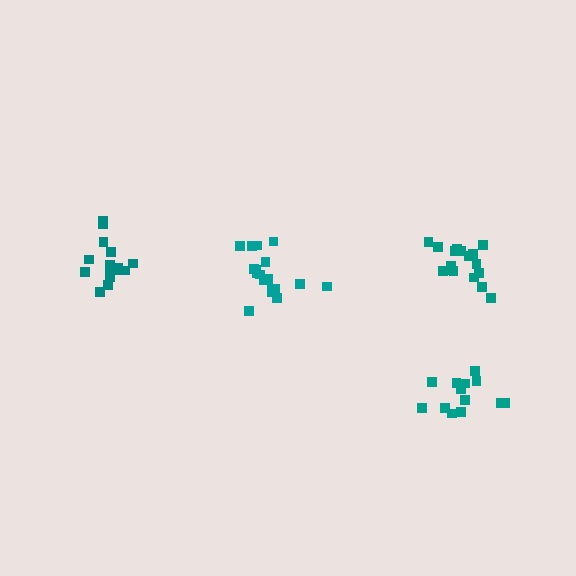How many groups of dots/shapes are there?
There are 4 groups.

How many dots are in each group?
Group 1: 13 dots, Group 2: 18 dots, Group 3: 15 dots, Group 4: 17 dots (63 total).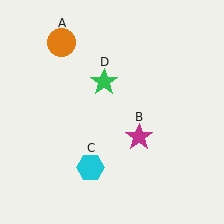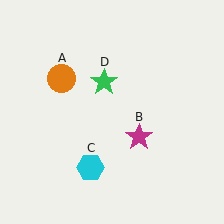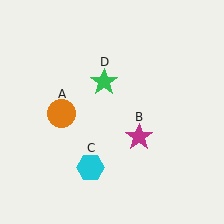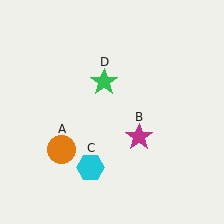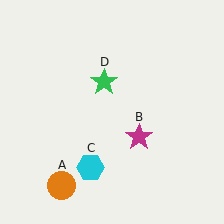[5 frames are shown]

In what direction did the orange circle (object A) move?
The orange circle (object A) moved down.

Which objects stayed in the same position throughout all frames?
Magenta star (object B) and cyan hexagon (object C) and green star (object D) remained stationary.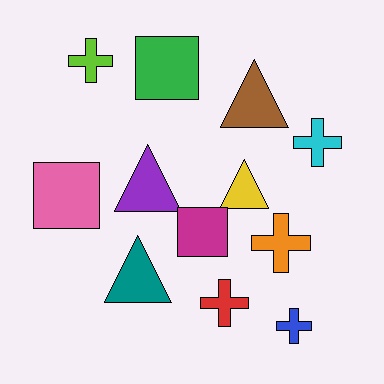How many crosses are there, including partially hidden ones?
There are 5 crosses.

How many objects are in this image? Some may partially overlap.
There are 12 objects.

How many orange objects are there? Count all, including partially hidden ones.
There is 1 orange object.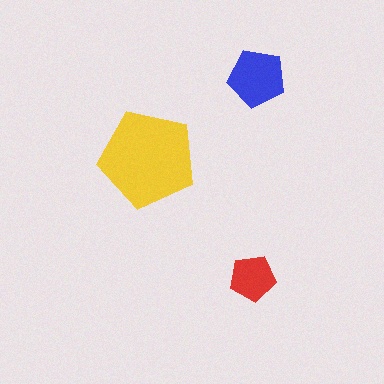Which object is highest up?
The blue pentagon is topmost.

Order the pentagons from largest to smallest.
the yellow one, the blue one, the red one.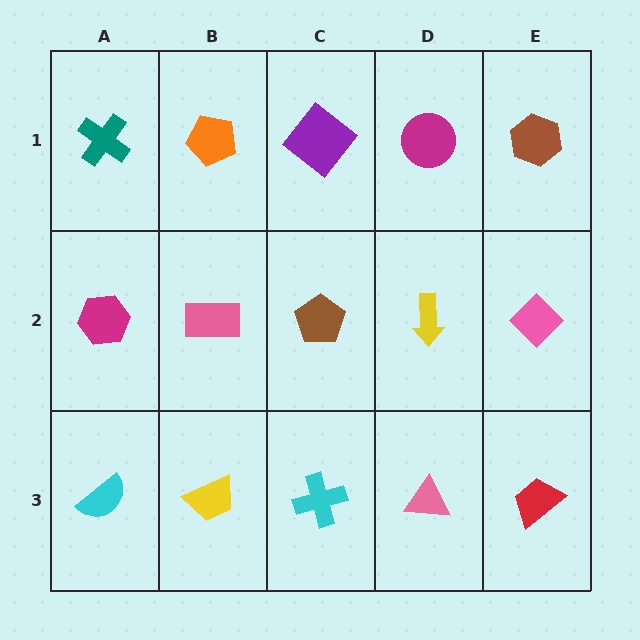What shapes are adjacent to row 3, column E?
A pink diamond (row 2, column E), a pink triangle (row 3, column D).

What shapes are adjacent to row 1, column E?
A pink diamond (row 2, column E), a magenta circle (row 1, column D).